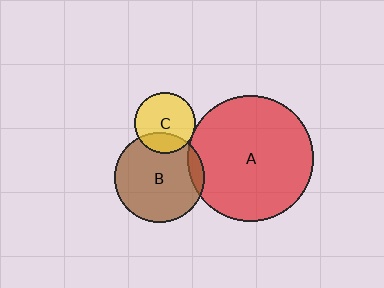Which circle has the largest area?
Circle A (red).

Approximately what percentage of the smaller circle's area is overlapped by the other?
Approximately 25%.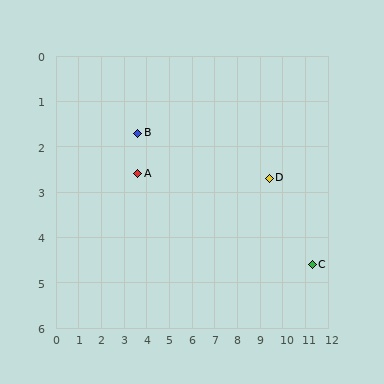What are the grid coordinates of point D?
Point D is at approximately (9.4, 2.7).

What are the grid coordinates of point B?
Point B is at approximately (3.6, 1.7).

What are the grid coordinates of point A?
Point A is at approximately (3.6, 2.6).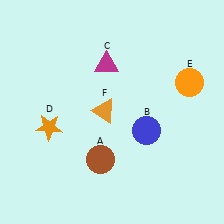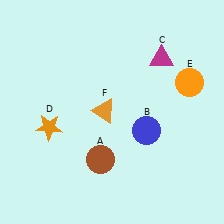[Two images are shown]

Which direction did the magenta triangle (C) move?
The magenta triangle (C) moved right.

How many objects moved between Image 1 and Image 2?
1 object moved between the two images.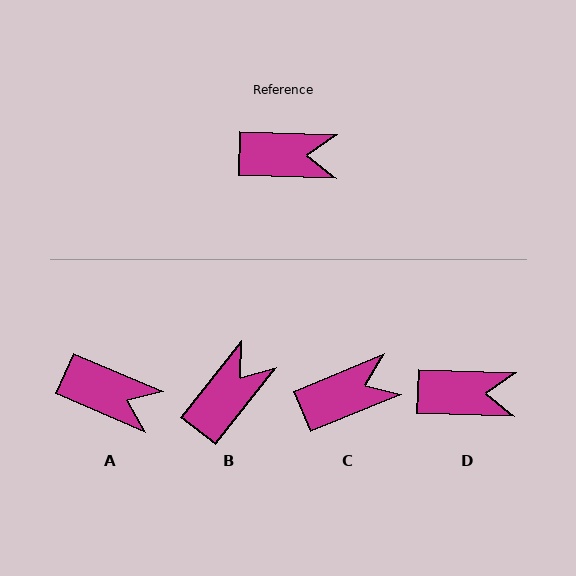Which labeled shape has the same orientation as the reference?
D.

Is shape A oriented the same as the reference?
No, it is off by about 22 degrees.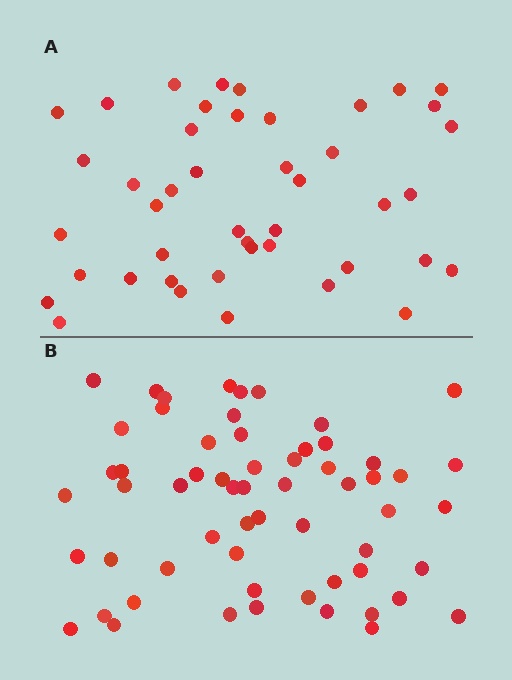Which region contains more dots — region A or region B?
Region B (the bottom region) has more dots.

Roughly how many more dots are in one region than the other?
Region B has approximately 15 more dots than region A.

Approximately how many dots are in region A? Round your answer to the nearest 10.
About 40 dots. (The exact count is 44, which rounds to 40.)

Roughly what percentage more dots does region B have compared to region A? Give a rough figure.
About 35% more.